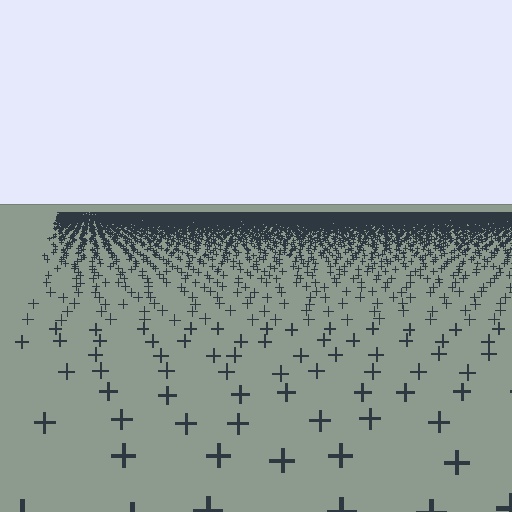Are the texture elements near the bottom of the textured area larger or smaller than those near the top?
Larger. Near the bottom, elements are closer to the viewer and appear at a bigger on-screen size.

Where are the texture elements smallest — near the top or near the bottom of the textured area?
Near the top.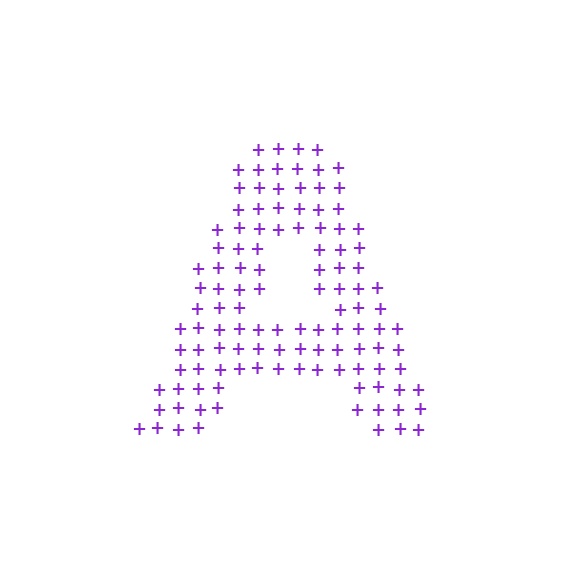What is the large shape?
The large shape is the letter A.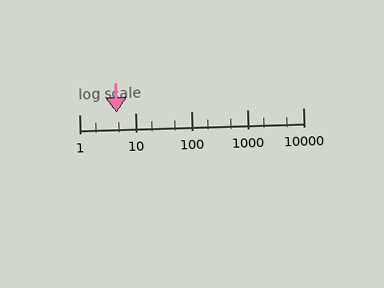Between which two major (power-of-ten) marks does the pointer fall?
The pointer is between 1 and 10.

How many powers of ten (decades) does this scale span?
The scale spans 4 decades, from 1 to 10000.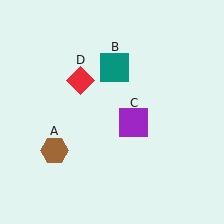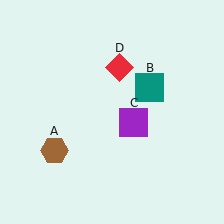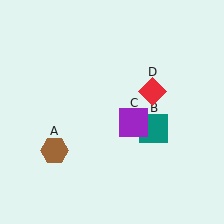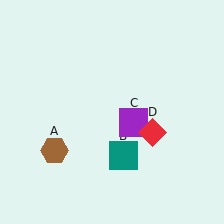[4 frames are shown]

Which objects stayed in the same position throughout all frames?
Brown hexagon (object A) and purple square (object C) remained stationary.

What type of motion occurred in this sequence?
The teal square (object B), red diamond (object D) rotated clockwise around the center of the scene.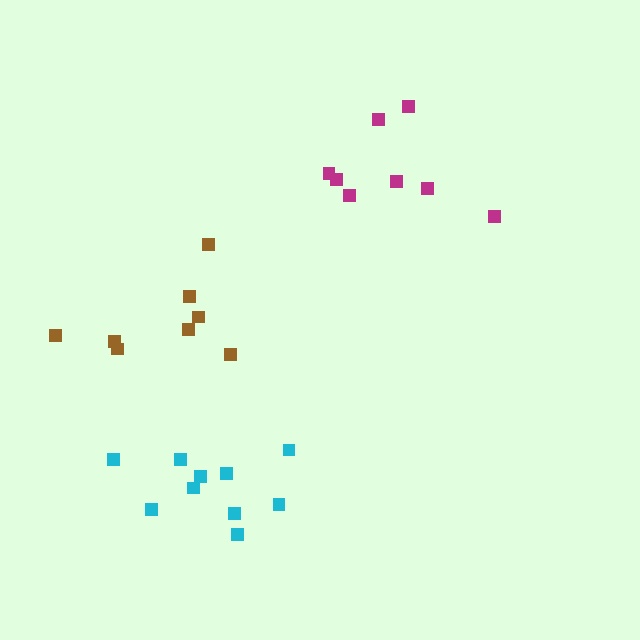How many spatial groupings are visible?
There are 3 spatial groupings.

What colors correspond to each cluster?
The clusters are colored: cyan, magenta, brown.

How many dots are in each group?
Group 1: 10 dots, Group 2: 8 dots, Group 3: 8 dots (26 total).